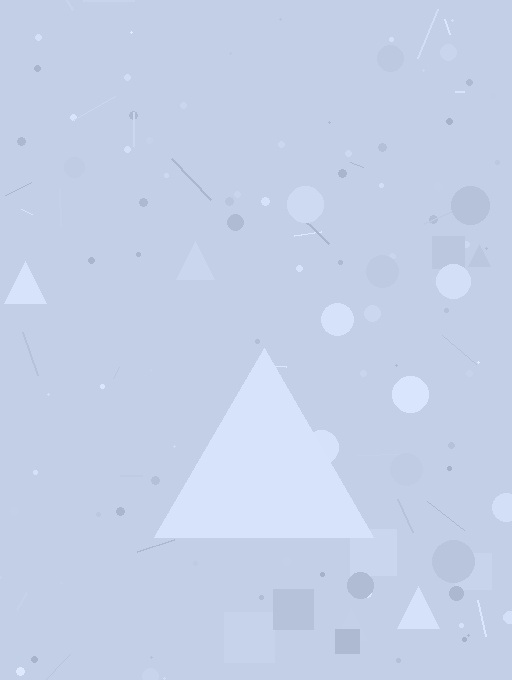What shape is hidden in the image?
A triangle is hidden in the image.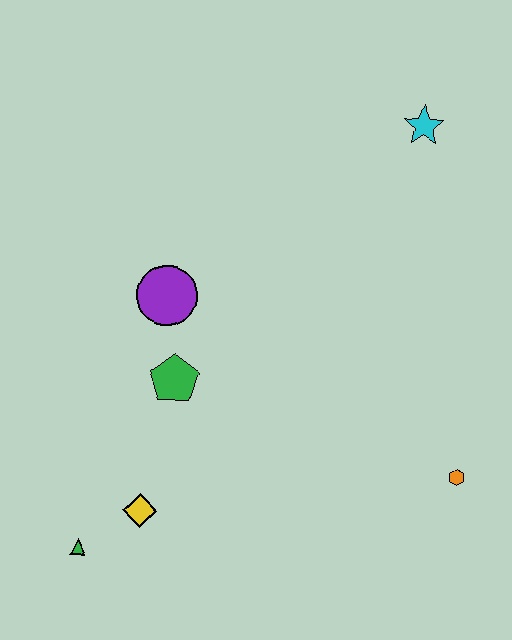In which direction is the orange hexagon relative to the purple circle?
The orange hexagon is to the right of the purple circle.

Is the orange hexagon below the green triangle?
No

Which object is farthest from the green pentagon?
The cyan star is farthest from the green pentagon.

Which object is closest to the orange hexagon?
The green pentagon is closest to the orange hexagon.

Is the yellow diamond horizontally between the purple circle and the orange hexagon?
No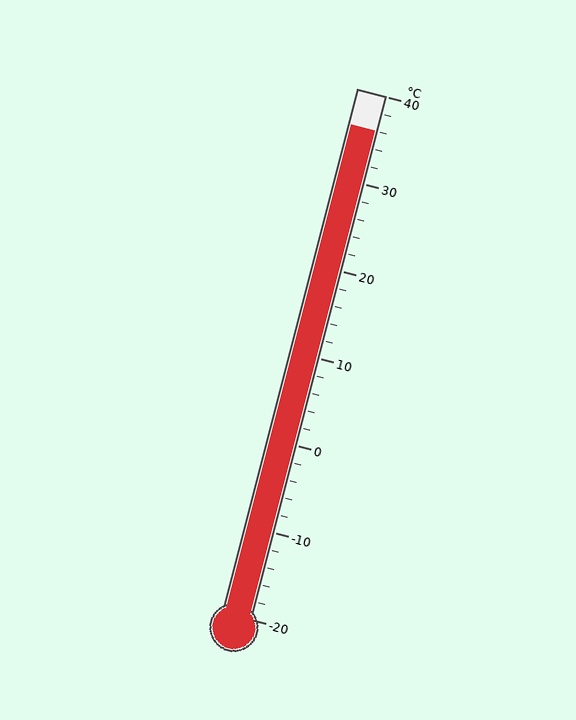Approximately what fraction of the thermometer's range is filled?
The thermometer is filled to approximately 95% of its range.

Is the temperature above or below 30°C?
The temperature is above 30°C.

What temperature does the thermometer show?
The thermometer shows approximately 36°C.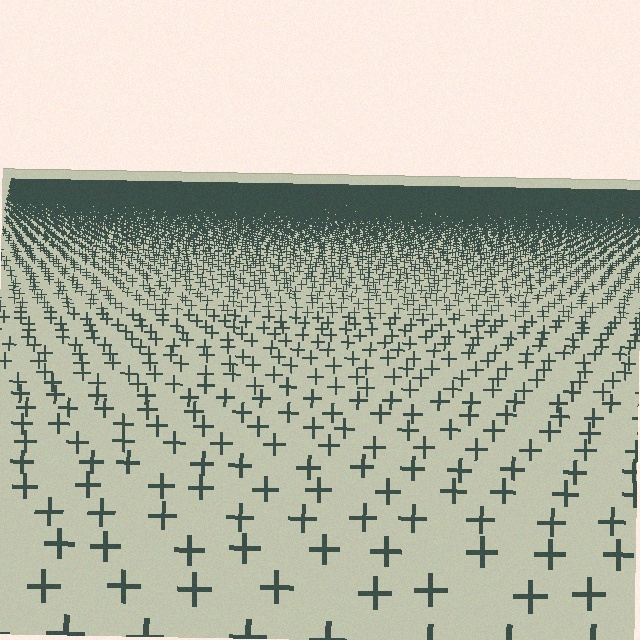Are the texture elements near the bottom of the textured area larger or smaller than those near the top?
Larger. Near the bottom, elements are closer to the viewer and appear at a bigger on-screen size.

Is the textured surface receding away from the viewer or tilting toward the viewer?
The surface is receding away from the viewer. Texture elements get smaller and denser toward the top.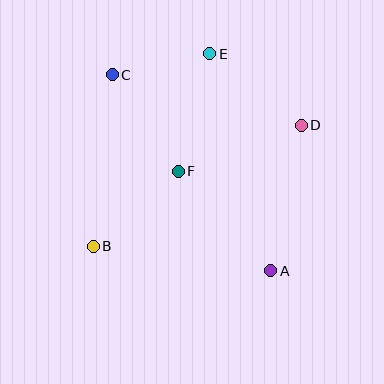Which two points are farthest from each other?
Points A and C are farthest from each other.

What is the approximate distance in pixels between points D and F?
The distance between D and F is approximately 131 pixels.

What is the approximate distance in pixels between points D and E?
The distance between D and E is approximately 116 pixels.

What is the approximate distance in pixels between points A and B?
The distance between A and B is approximately 179 pixels.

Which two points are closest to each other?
Points C and E are closest to each other.